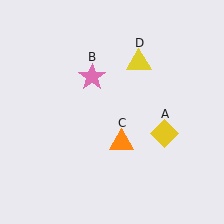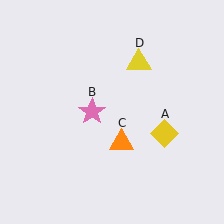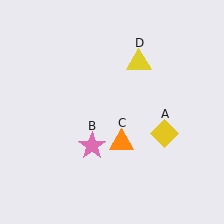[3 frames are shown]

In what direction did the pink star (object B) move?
The pink star (object B) moved down.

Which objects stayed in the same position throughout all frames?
Yellow diamond (object A) and orange triangle (object C) and yellow triangle (object D) remained stationary.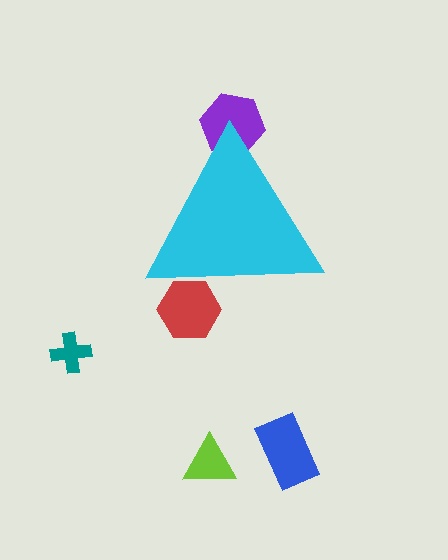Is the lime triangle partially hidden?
No, the lime triangle is fully visible.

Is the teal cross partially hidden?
No, the teal cross is fully visible.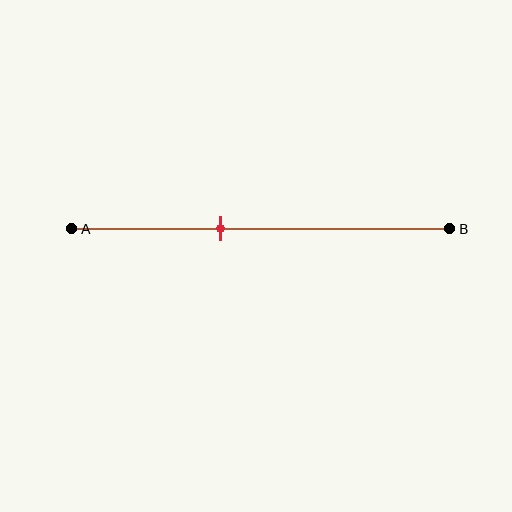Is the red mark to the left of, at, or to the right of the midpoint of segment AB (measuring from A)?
The red mark is to the left of the midpoint of segment AB.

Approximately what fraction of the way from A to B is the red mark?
The red mark is approximately 40% of the way from A to B.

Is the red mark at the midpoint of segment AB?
No, the mark is at about 40% from A, not at the 50% midpoint.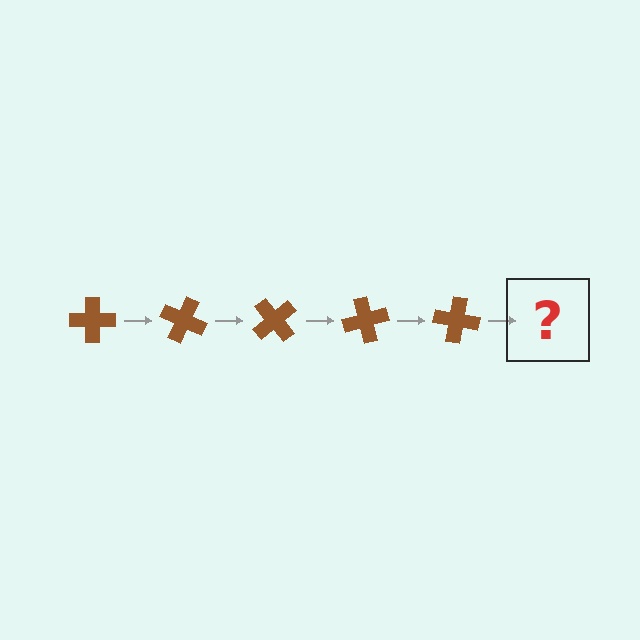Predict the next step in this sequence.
The next step is a brown cross rotated 125 degrees.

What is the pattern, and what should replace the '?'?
The pattern is that the cross rotates 25 degrees each step. The '?' should be a brown cross rotated 125 degrees.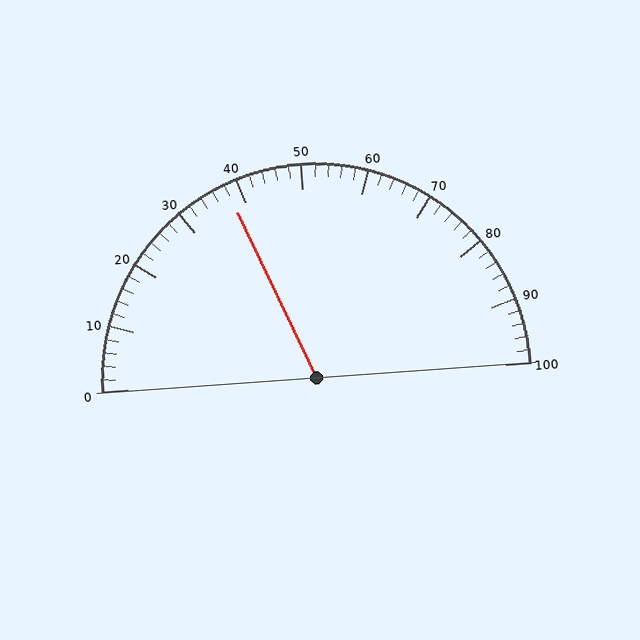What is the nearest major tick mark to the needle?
The nearest major tick mark is 40.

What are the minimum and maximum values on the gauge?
The gauge ranges from 0 to 100.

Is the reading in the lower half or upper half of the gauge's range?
The reading is in the lower half of the range (0 to 100).